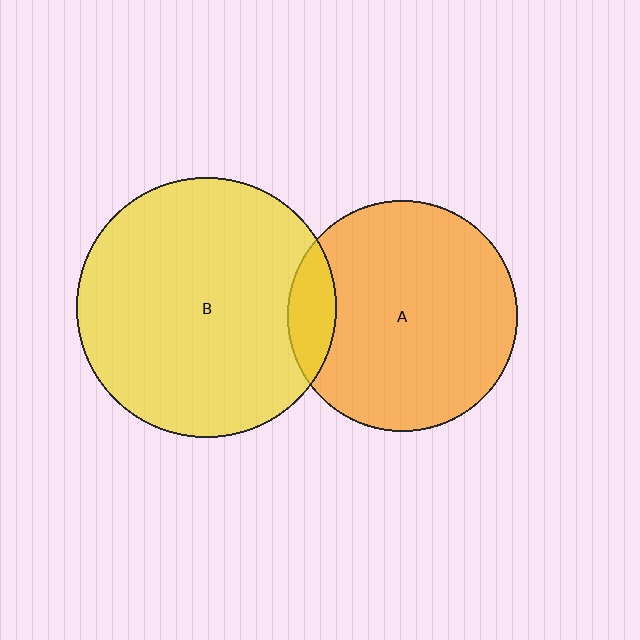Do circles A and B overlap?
Yes.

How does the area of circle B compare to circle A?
Approximately 1.3 times.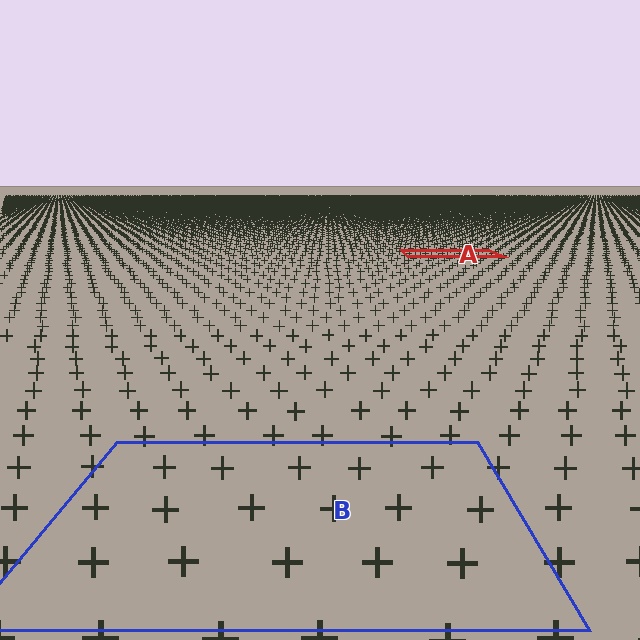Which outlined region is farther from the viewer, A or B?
Region A is farther from the viewer — the texture elements inside it appear smaller and more densely packed.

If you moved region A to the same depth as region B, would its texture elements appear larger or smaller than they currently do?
They would appear larger. At a closer depth, the same texture elements are projected at a bigger on-screen size.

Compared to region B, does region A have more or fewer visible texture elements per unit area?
Region A has more texture elements per unit area — they are packed more densely because it is farther away.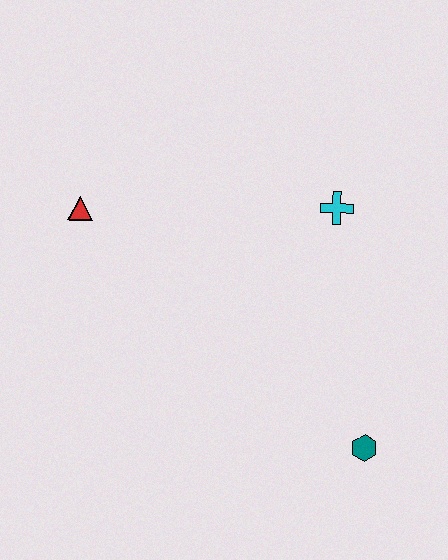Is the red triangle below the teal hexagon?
No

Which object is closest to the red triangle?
The cyan cross is closest to the red triangle.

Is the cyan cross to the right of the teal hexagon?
No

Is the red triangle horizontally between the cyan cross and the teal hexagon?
No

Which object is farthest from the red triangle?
The teal hexagon is farthest from the red triangle.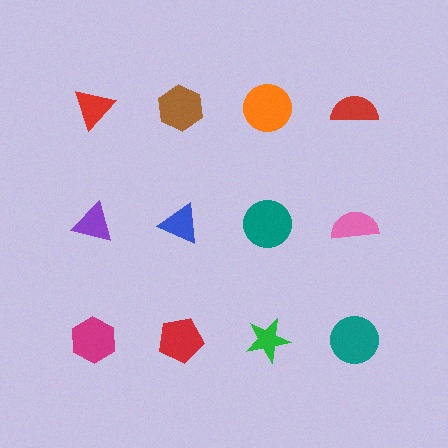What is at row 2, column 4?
A pink semicircle.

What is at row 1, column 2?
A brown hexagon.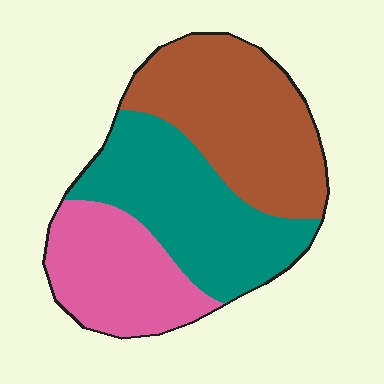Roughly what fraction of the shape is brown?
Brown takes up about three eighths (3/8) of the shape.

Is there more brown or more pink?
Brown.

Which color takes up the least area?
Pink, at roughly 25%.